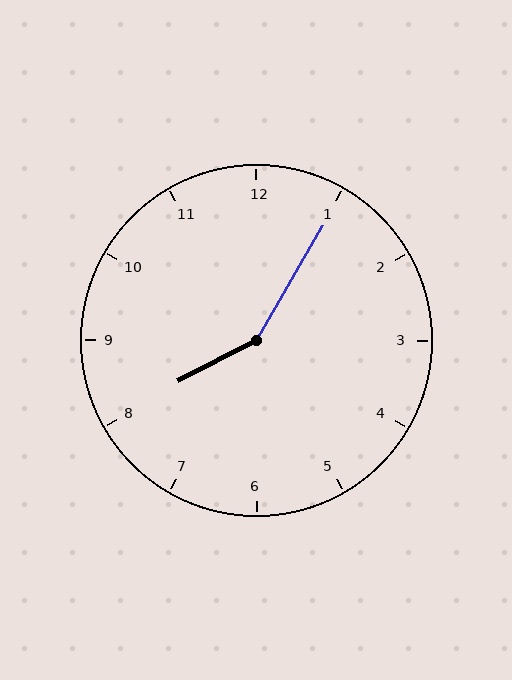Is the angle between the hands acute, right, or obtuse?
It is obtuse.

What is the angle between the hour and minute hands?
Approximately 148 degrees.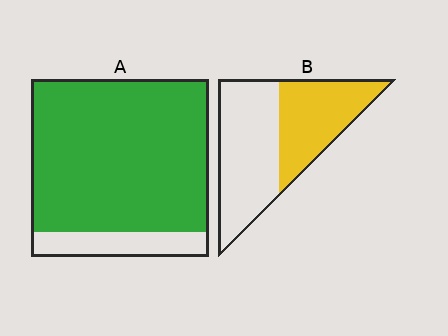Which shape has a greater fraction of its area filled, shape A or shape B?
Shape A.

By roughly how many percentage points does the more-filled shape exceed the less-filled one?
By roughly 45 percentage points (A over B).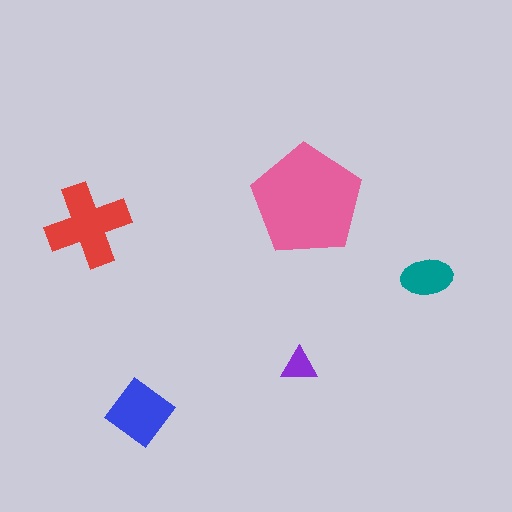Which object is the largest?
The pink pentagon.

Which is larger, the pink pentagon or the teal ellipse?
The pink pentagon.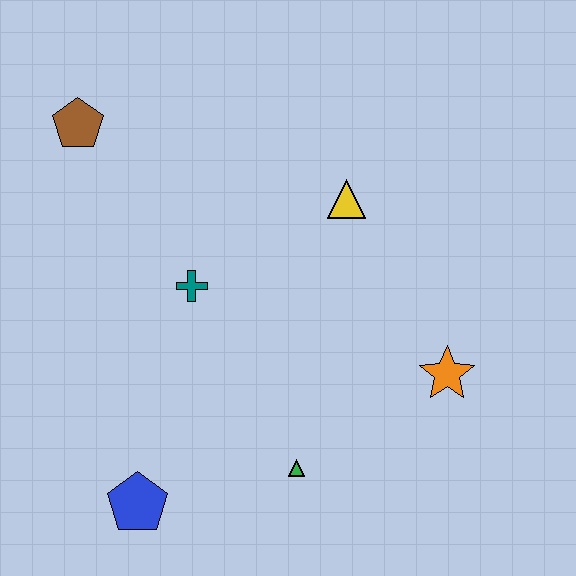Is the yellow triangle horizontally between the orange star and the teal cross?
Yes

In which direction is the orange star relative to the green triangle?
The orange star is to the right of the green triangle.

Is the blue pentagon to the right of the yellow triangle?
No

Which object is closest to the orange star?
The green triangle is closest to the orange star.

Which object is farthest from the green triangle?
The brown pentagon is farthest from the green triangle.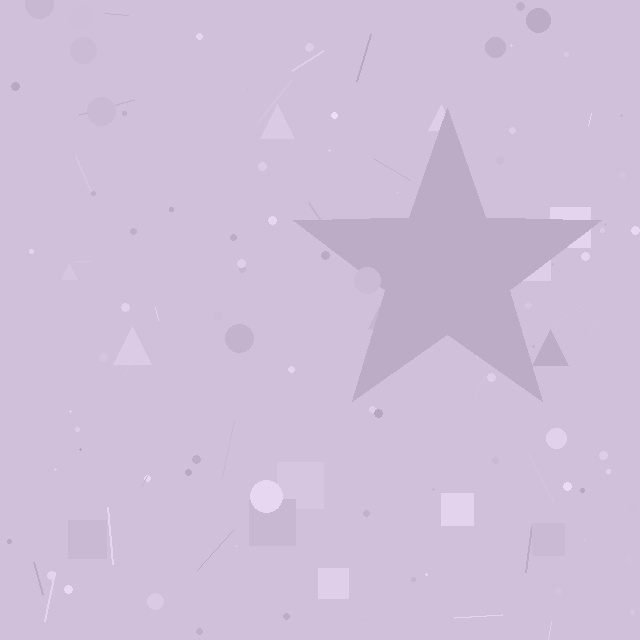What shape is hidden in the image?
A star is hidden in the image.